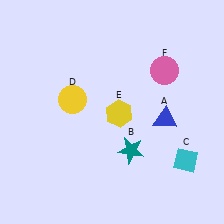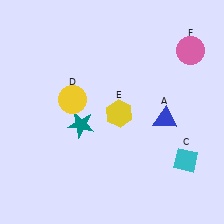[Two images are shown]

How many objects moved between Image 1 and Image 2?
2 objects moved between the two images.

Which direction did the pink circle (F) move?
The pink circle (F) moved right.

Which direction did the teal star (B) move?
The teal star (B) moved left.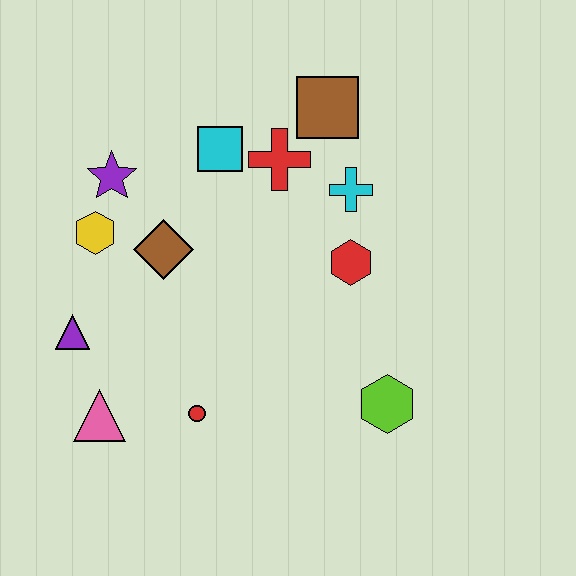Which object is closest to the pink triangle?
The purple triangle is closest to the pink triangle.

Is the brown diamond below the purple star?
Yes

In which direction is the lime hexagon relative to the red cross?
The lime hexagon is below the red cross.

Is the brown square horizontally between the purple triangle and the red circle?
No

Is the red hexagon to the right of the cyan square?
Yes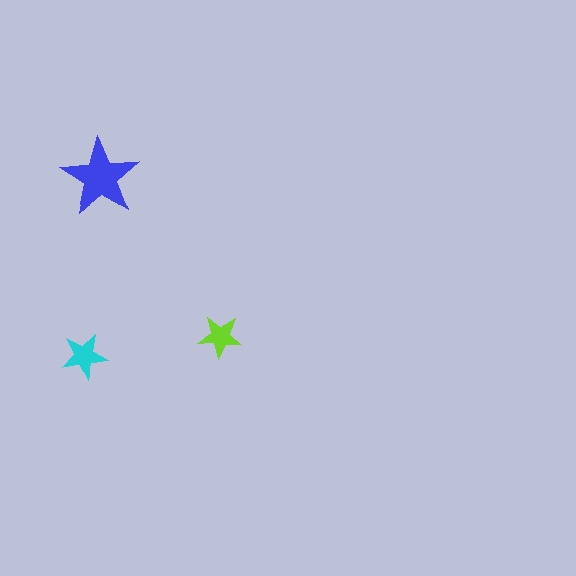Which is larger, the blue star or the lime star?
The blue one.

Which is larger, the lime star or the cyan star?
The cyan one.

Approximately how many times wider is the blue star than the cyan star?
About 1.5 times wider.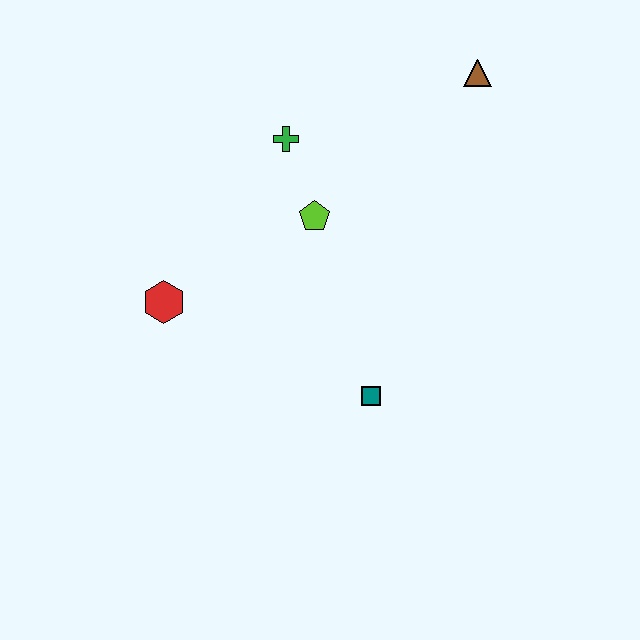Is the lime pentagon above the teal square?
Yes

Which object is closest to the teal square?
The lime pentagon is closest to the teal square.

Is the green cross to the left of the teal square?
Yes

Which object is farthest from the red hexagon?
The brown triangle is farthest from the red hexagon.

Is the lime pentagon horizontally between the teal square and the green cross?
Yes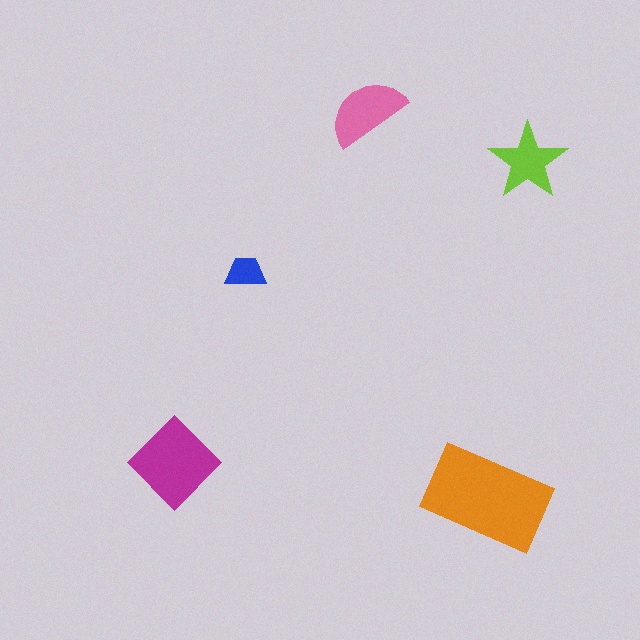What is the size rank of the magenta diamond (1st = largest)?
2nd.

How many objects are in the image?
There are 5 objects in the image.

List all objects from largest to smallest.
The orange rectangle, the magenta diamond, the pink semicircle, the lime star, the blue trapezoid.